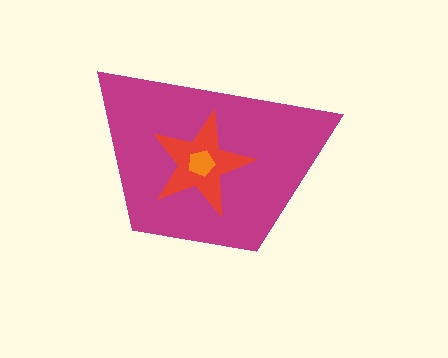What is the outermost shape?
The magenta trapezoid.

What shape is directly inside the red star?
The orange pentagon.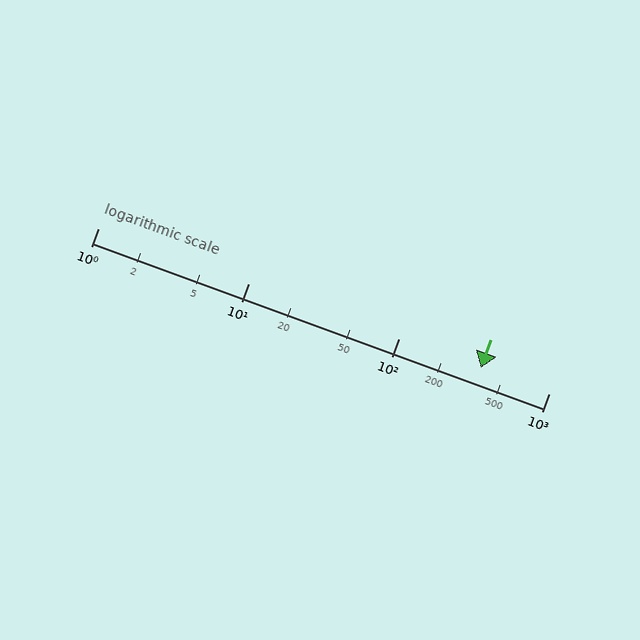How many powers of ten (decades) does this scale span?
The scale spans 3 decades, from 1 to 1000.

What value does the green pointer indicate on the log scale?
The pointer indicates approximately 350.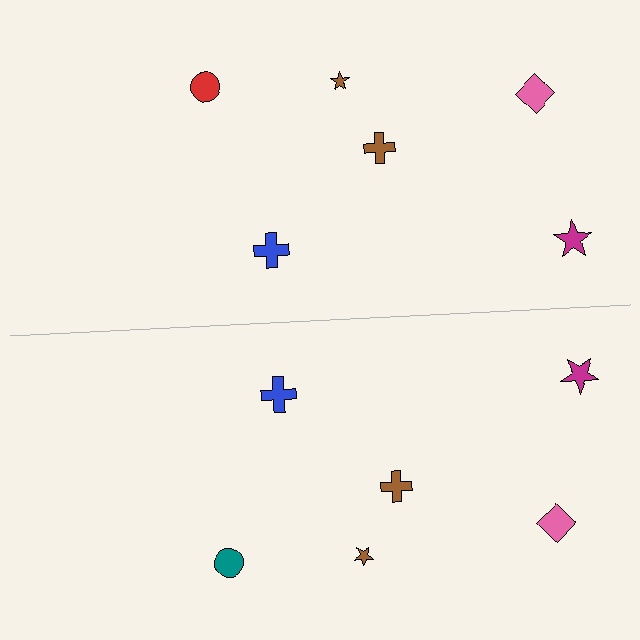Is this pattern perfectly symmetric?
No, the pattern is not perfectly symmetric. The teal circle on the bottom side breaks the symmetry — its mirror counterpart is red.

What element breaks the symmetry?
The teal circle on the bottom side breaks the symmetry — its mirror counterpart is red.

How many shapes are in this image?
There are 12 shapes in this image.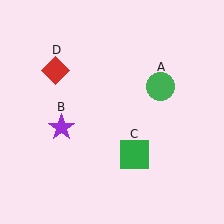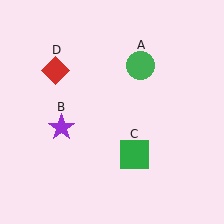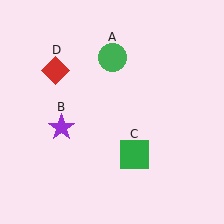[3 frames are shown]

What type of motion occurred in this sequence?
The green circle (object A) rotated counterclockwise around the center of the scene.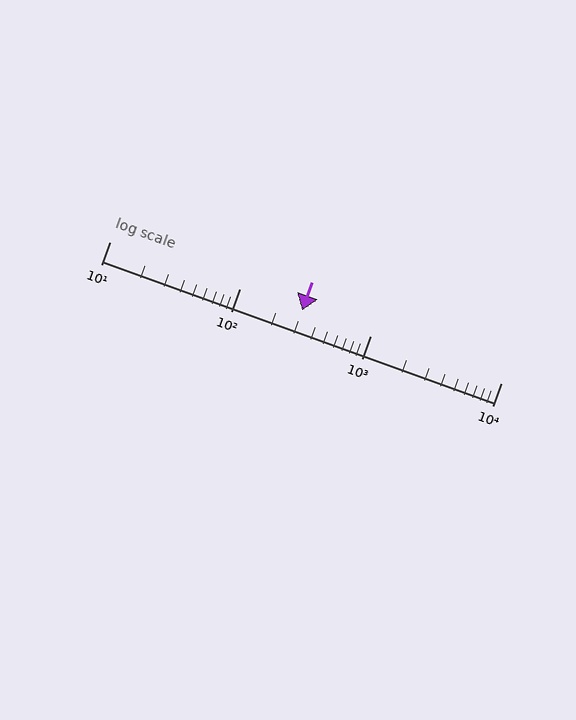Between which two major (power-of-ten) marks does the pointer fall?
The pointer is between 100 and 1000.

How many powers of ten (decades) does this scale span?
The scale spans 3 decades, from 10 to 10000.